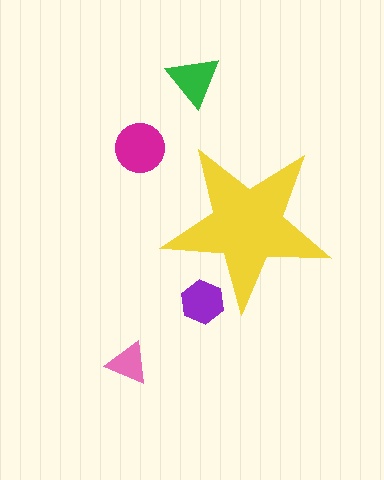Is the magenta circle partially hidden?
No, the magenta circle is fully visible.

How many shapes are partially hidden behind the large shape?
1 shape is partially hidden.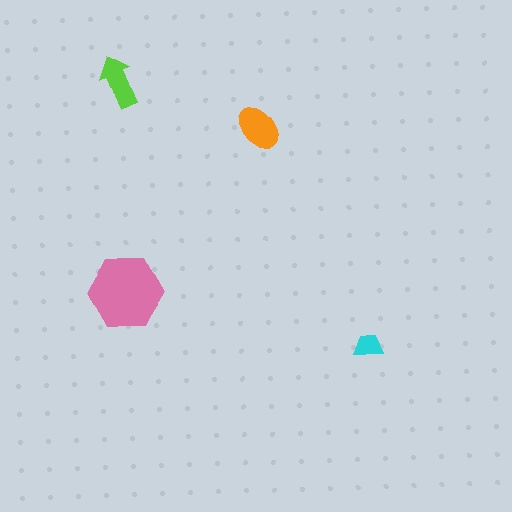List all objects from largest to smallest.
The pink hexagon, the orange ellipse, the lime arrow, the cyan trapezoid.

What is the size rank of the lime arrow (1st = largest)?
3rd.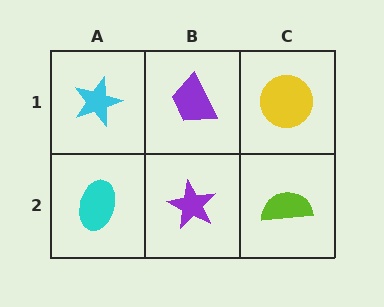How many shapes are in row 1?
3 shapes.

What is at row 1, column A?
A cyan star.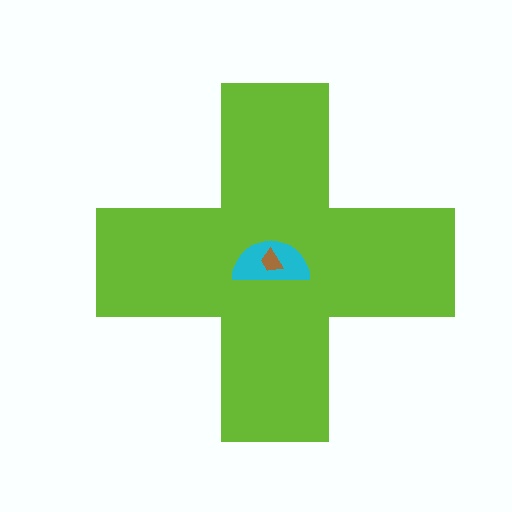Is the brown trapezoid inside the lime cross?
Yes.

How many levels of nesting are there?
3.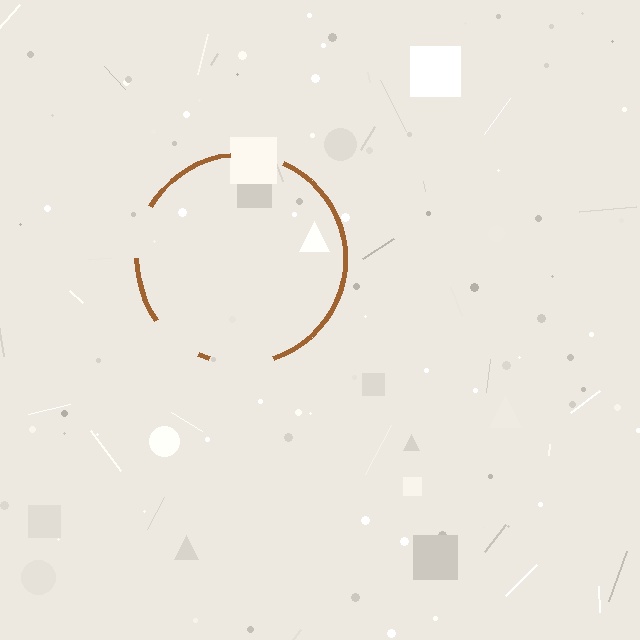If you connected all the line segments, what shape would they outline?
They would outline a circle.